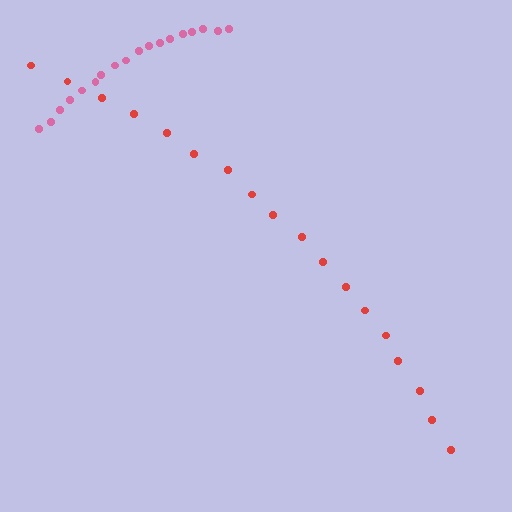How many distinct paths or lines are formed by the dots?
There are 2 distinct paths.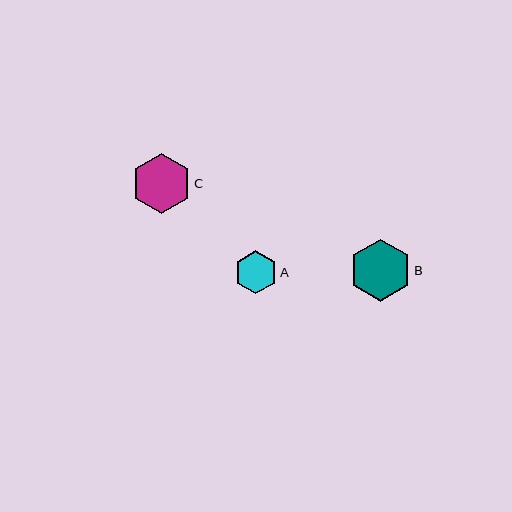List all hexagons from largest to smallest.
From largest to smallest: B, C, A.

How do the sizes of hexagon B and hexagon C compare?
Hexagon B and hexagon C are approximately the same size.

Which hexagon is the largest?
Hexagon B is the largest with a size of approximately 62 pixels.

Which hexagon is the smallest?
Hexagon A is the smallest with a size of approximately 43 pixels.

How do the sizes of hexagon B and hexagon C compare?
Hexagon B and hexagon C are approximately the same size.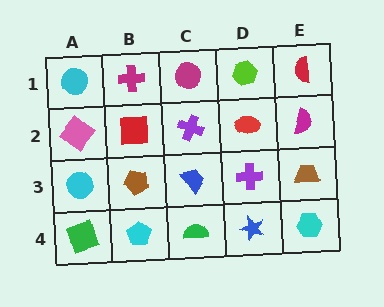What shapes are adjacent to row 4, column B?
A brown pentagon (row 3, column B), a green square (row 4, column A), a green semicircle (row 4, column C).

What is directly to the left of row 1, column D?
A magenta circle.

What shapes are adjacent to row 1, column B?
A red square (row 2, column B), a cyan circle (row 1, column A), a magenta circle (row 1, column C).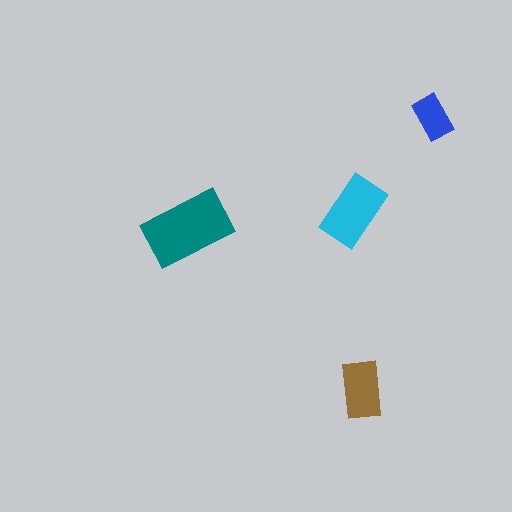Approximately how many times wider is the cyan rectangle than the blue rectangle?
About 1.5 times wider.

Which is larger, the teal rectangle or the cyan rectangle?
The teal one.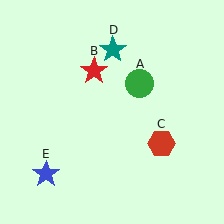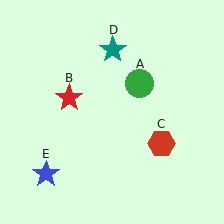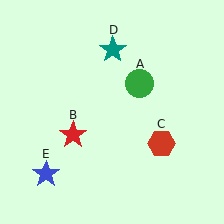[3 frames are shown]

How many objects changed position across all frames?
1 object changed position: red star (object B).